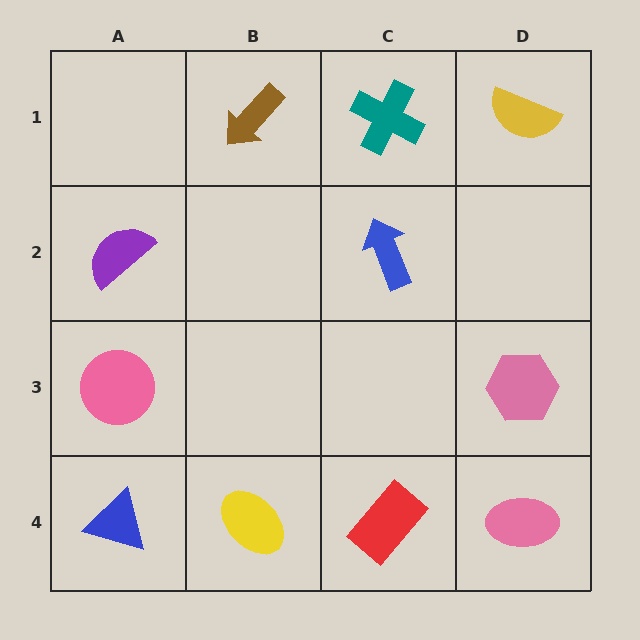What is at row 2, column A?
A purple semicircle.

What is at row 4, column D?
A pink ellipse.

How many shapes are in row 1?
3 shapes.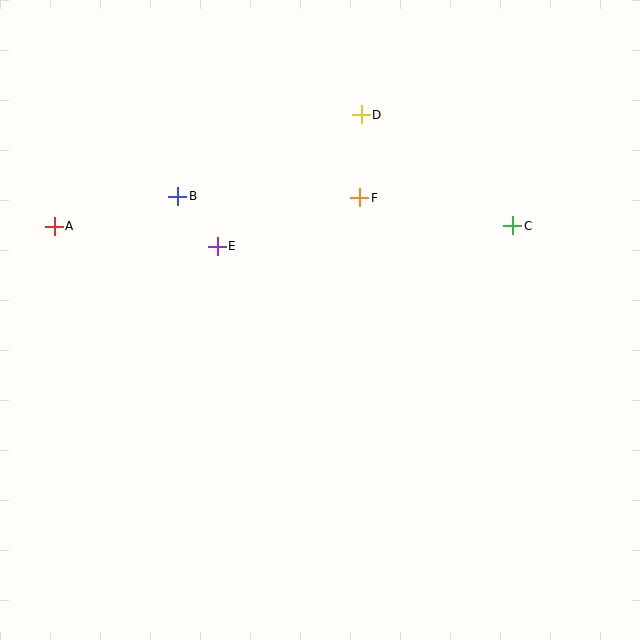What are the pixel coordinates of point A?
Point A is at (54, 226).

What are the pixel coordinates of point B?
Point B is at (178, 196).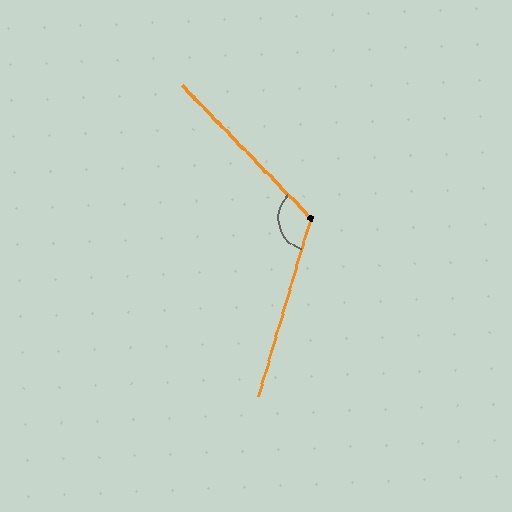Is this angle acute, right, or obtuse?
It is obtuse.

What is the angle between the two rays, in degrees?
Approximately 119 degrees.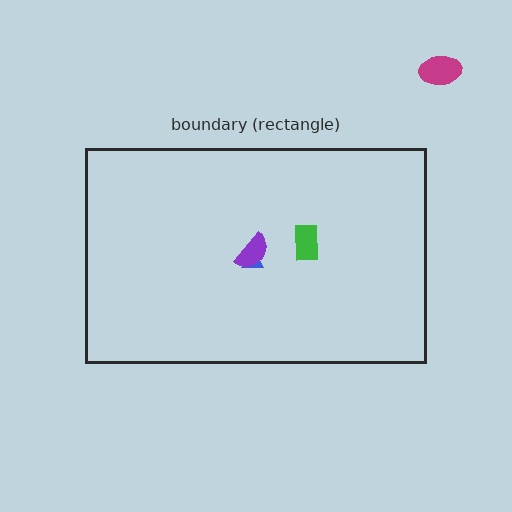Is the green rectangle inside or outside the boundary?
Inside.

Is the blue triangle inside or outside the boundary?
Inside.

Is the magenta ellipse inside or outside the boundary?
Outside.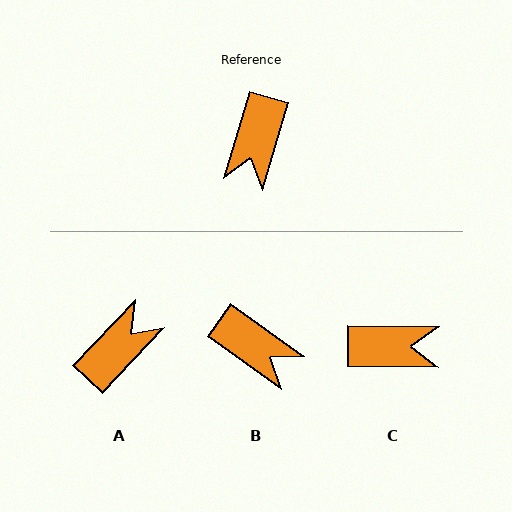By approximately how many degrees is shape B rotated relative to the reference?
Approximately 71 degrees counter-clockwise.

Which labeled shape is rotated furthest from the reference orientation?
A, about 153 degrees away.